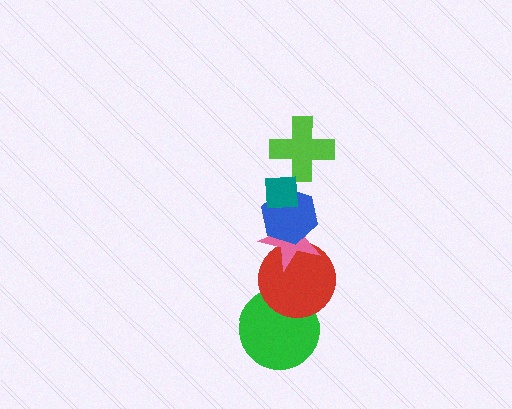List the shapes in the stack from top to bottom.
From top to bottom: the teal square, the lime cross, the blue hexagon, the pink star, the red circle, the green circle.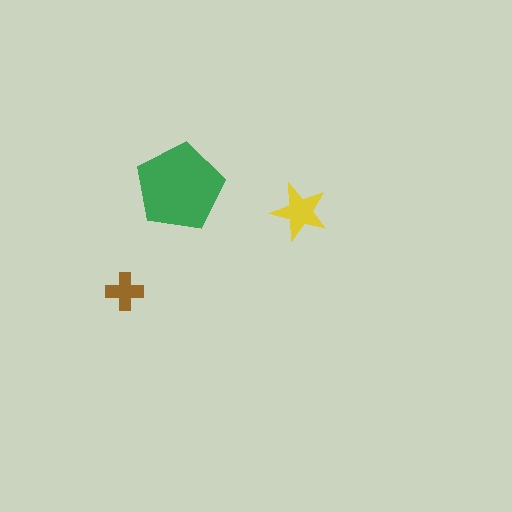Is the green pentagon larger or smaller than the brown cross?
Larger.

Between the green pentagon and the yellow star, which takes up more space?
The green pentagon.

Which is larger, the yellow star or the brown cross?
The yellow star.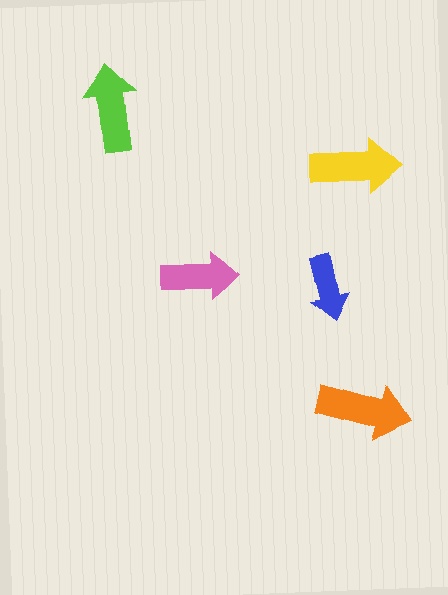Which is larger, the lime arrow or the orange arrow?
The orange one.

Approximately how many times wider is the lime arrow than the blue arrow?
About 1.5 times wider.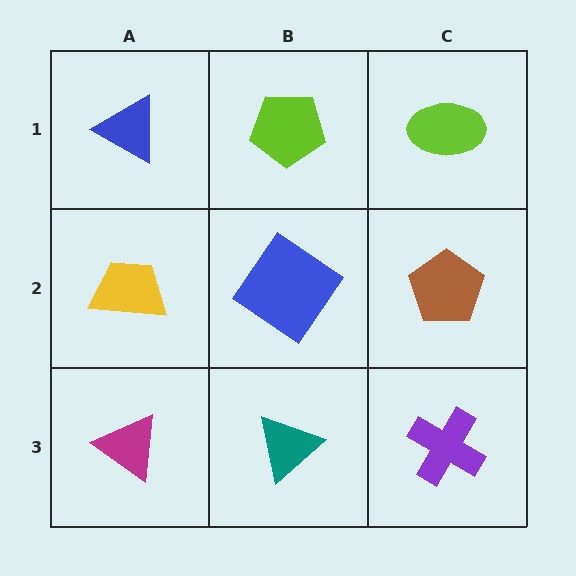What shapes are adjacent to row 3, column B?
A blue diamond (row 2, column B), a magenta triangle (row 3, column A), a purple cross (row 3, column C).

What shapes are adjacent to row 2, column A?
A blue triangle (row 1, column A), a magenta triangle (row 3, column A), a blue diamond (row 2, column B).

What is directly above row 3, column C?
A brown pentagon.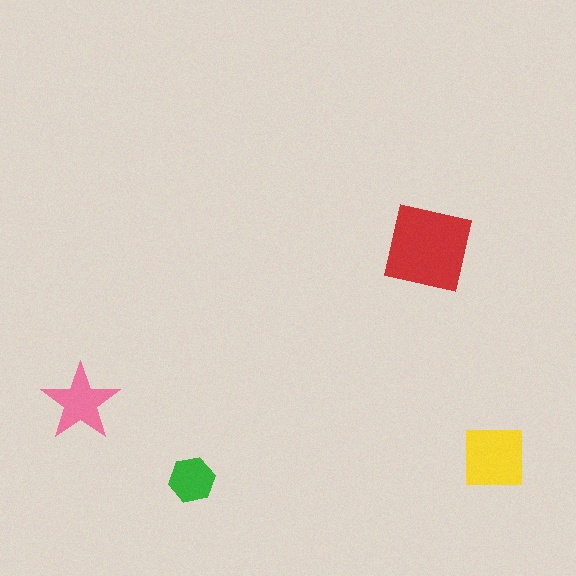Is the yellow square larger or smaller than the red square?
Smaller.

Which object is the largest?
The red square.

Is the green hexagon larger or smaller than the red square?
Smaller.